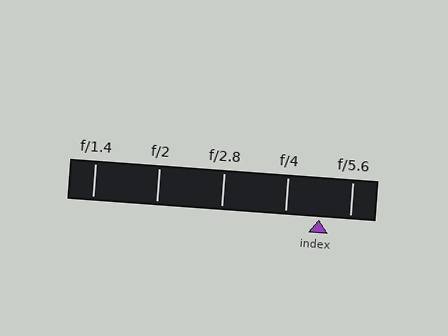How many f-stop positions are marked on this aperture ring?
There are 5 f-stop positions marked.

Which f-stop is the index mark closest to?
The index mark is closest to f/5.6.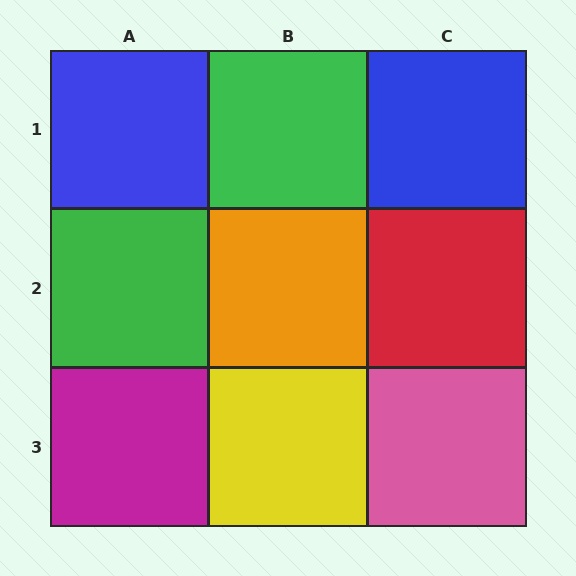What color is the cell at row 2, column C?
Red.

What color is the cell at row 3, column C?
Pink.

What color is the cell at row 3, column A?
Magenta.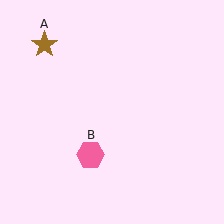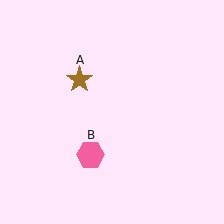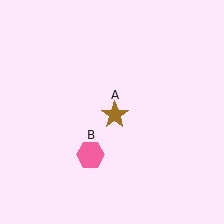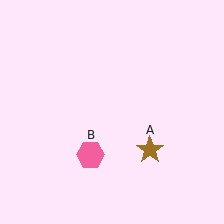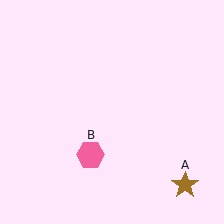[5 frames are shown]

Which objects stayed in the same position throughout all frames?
Pink hexagon (object B) remained stationary.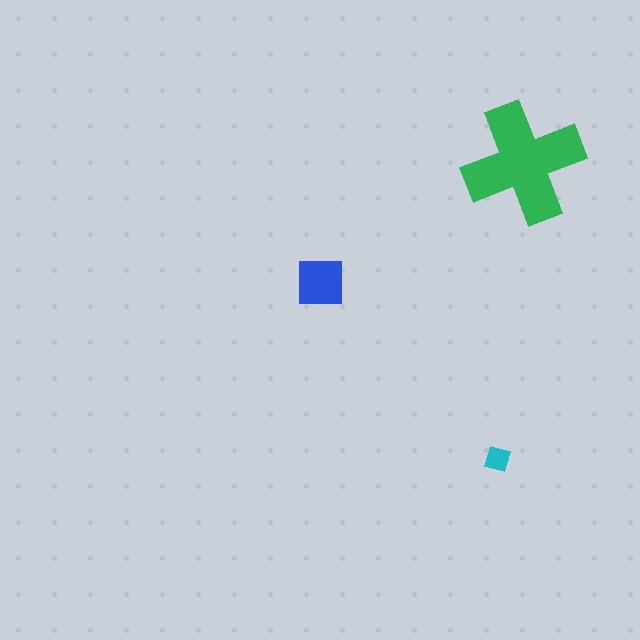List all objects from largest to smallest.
The green cross, the blue square, the cyan diamond.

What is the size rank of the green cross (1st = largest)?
1st.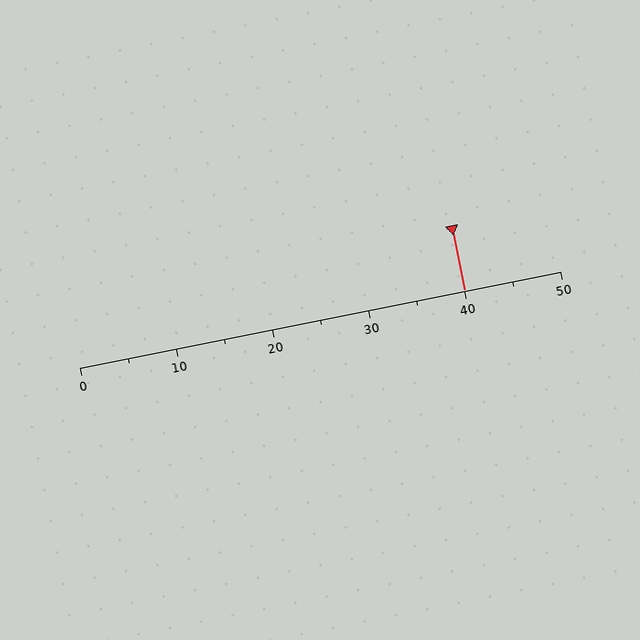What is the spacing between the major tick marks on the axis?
The major ticks are spaced 10 apart.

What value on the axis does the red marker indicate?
The marker indicates approximately 40.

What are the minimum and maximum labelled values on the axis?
The axis runs from 0 to 50.